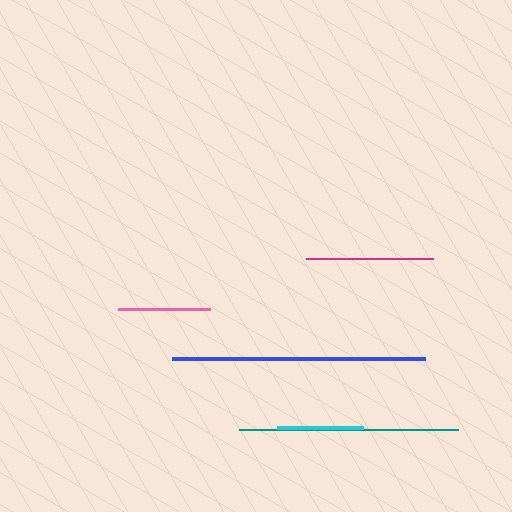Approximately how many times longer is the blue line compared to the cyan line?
The blue line is approximately 2.9 times the length of the cyan line.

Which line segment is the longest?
The blue line is the longest at approximately 253 pixels.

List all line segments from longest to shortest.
From longest to shortest: blue, teal, magenta, pink, cyan.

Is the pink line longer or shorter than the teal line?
The teal line is longer than the pink line.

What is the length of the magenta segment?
The magenta segment is approximately 127 pixels long.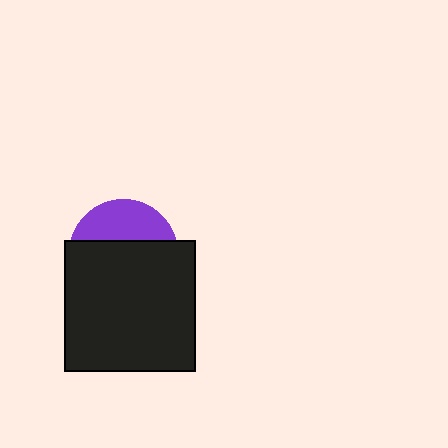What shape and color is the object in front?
The object in front is a black square.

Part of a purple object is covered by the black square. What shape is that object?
It is a circle.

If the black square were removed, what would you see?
You would see the complete purple circle.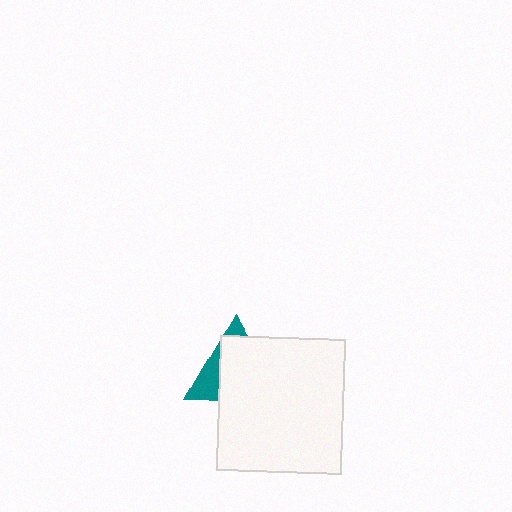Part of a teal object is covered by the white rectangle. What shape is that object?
It is a triangle.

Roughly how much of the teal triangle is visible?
A small part of it is visible (roughly 31%).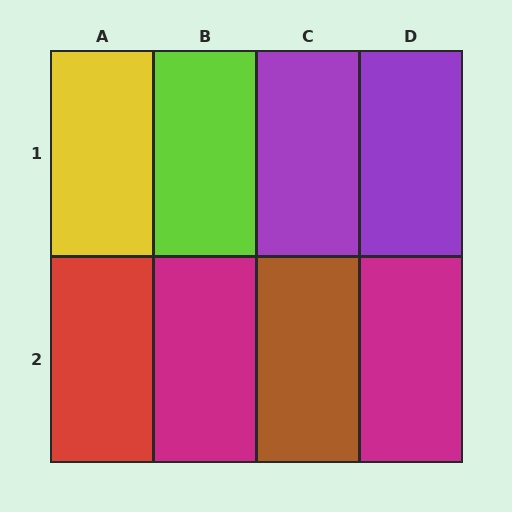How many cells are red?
1 cell is red.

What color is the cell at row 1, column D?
Purple.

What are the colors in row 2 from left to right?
Red, magenta, brown, magenta.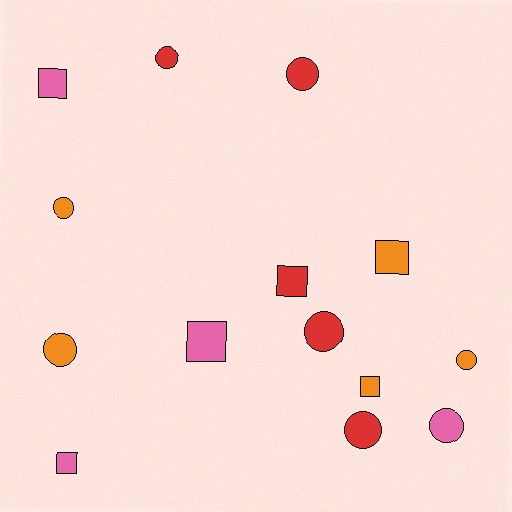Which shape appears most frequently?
Circle, with 8 objects.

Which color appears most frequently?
Orange, with 5 objects.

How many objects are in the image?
There are 14 objects.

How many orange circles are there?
There are 3 orange circles.